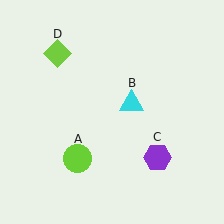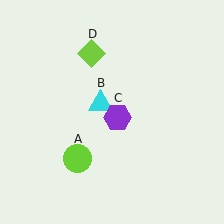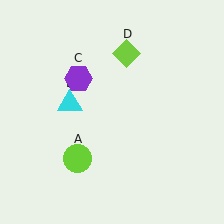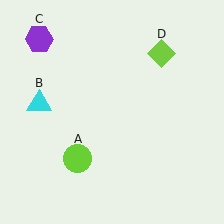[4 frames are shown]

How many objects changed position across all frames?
3 objects changed position: cyan triangle (object B), purple hexagon (object C), lime diamond (object D).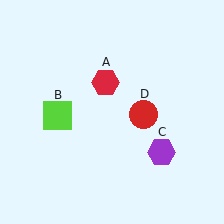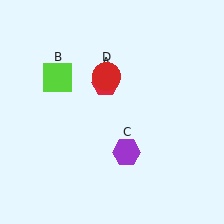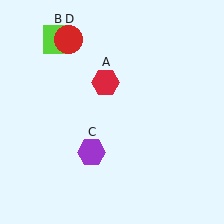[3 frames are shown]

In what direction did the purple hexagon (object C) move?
The purple hexagon (object C) moved left.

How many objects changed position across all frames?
3 objects changed position: lime square (object B), purple hexagon (object C), red circle (object D).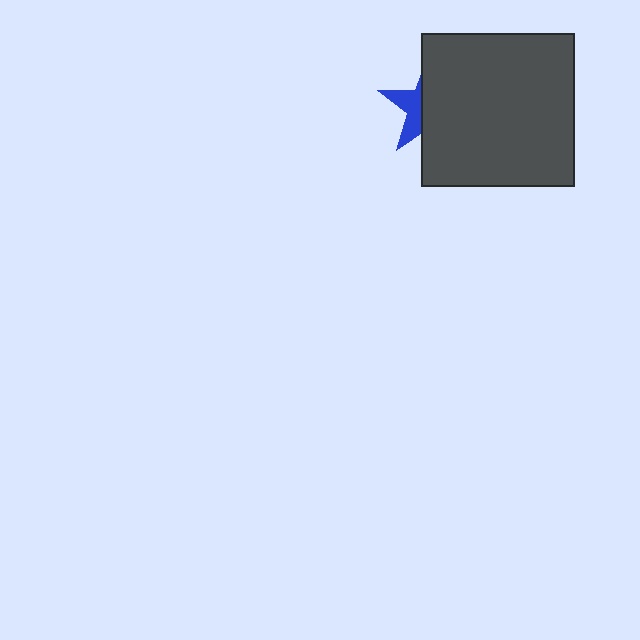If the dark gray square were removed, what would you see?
You would see the complete blue star.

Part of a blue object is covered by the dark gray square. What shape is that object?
It is a star.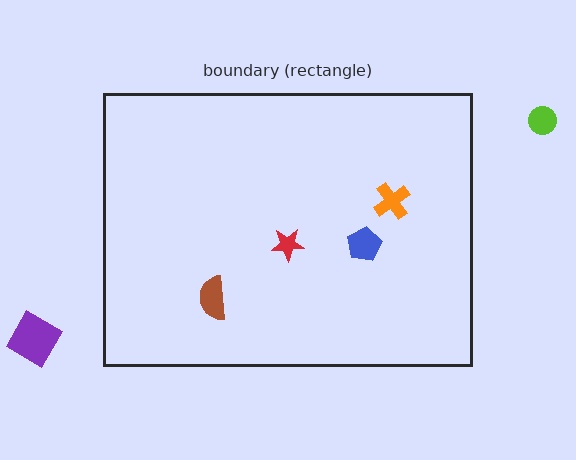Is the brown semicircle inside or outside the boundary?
Inside.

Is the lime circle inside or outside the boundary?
Outside.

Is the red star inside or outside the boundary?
Inside.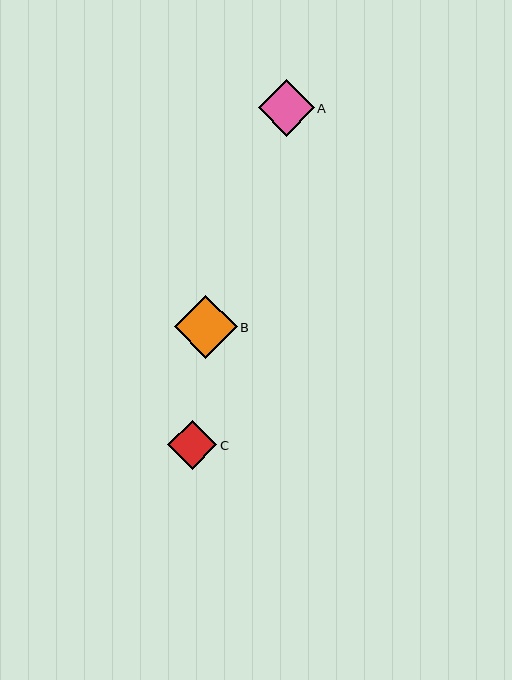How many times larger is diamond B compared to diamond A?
Diamond B is approximately 1.1 times the size of diamond A.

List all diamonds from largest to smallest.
From largest to smallest: B, A, C.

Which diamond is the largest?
Diamond B is the largest with a size of approximately 63 pixels.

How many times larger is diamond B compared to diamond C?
Diamond B is approximately 1.3 times the size of diamond C.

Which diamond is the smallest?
Diamond C is the smallest with a size of approximately 49 pixels.